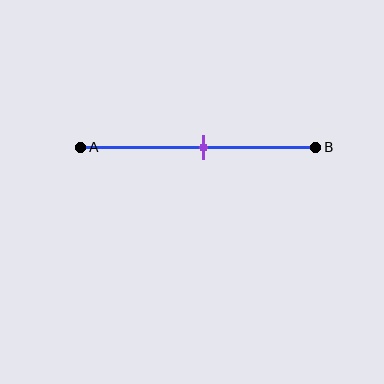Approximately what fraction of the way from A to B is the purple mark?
The purple mark is approximately 55% of the way from A to B.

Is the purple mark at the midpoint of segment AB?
Yes, the mark is approximately at the midpoint.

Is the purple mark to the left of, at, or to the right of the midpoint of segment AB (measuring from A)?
The purple mark is approximately at the midpoint of segment AB.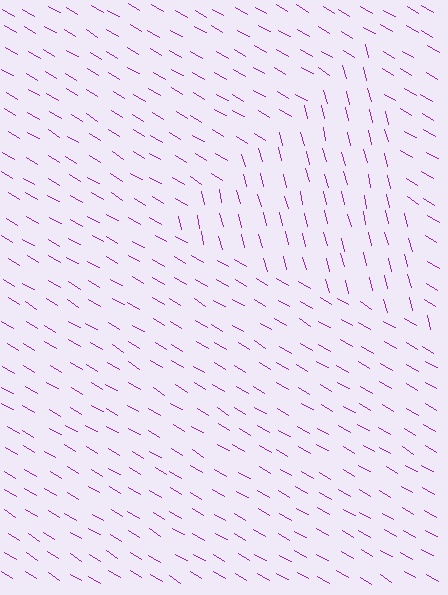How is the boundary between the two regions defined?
The boundary is defined purely by a change in line orientation (approximately 45 degrees difference). All lines are the same color and thickness.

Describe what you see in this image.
The image is filled with small purple line segments. A triangle region in the image has lines oriented differently from the surrounding lines, creating a visible texture boundary.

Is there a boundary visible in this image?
Yes, there is a texture boundary formed by a change in line orientation.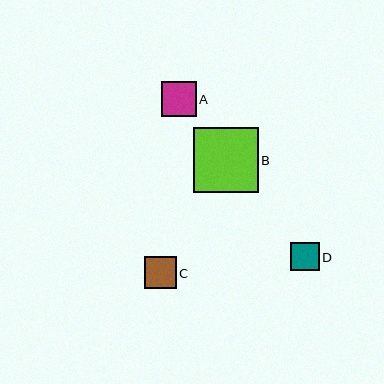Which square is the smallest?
Square D is the smallest with a size of approximately 28 pixels.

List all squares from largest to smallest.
From largest to smallest: B, A, C, D.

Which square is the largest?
Square B is the largest with a size of approximately 65 pixels.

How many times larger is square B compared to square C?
Square B is approximately 2.0 times the size of square C.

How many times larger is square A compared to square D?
Square A is approximately 1.2 times the size of square D.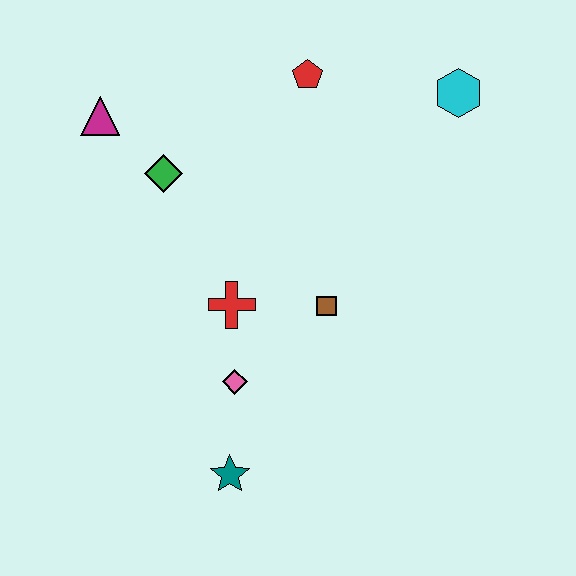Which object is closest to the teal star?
The pink diamond is closest to the teal star.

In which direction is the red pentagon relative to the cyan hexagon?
The red pentagon is to the left of the cyan hexagon.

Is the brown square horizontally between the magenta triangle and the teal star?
No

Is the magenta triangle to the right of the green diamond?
No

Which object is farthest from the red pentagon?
The teal star is farthest from the red pentagon.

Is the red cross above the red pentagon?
No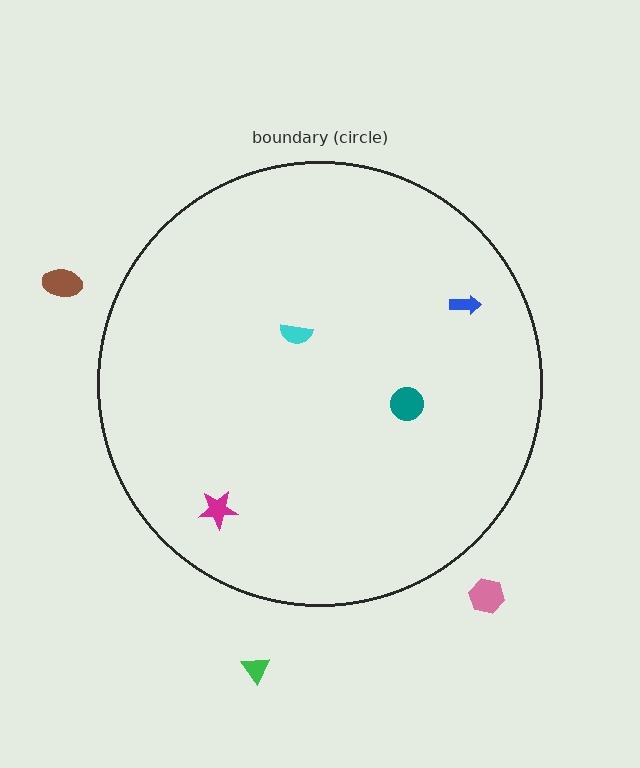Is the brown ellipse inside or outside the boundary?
Outside.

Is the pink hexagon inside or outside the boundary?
Outside.